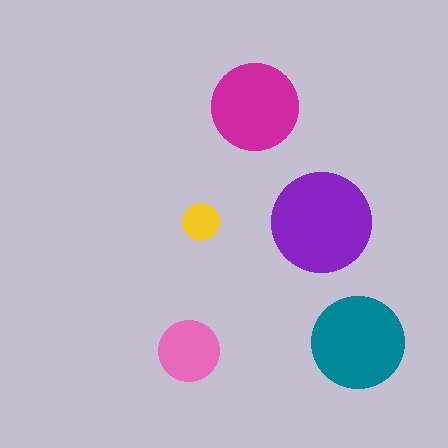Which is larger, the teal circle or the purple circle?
The purple one.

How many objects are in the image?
There are 5 objects in the image.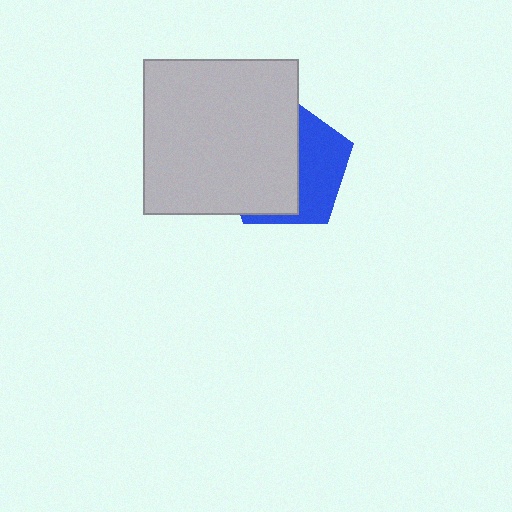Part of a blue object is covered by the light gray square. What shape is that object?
It is a pentagon.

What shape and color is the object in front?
The object in front is a light gray square.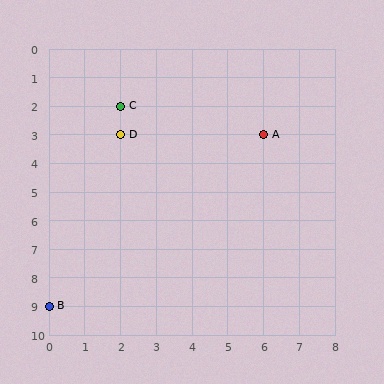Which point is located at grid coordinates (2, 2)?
Point C is at (2, 2).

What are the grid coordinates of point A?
Point A is at grid coordinates (6, 3).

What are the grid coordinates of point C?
Point C is at grid coordinates (2, 2).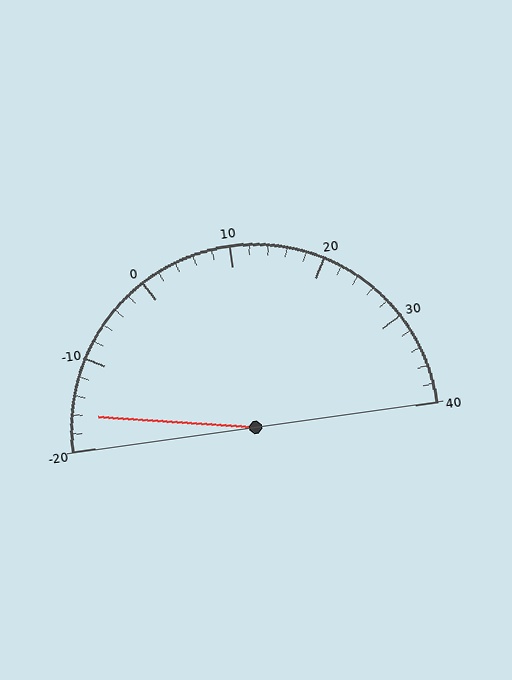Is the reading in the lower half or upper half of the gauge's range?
The reading is in the lower half of the range (-20 to 40).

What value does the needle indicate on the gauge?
The needle indicates approximately -16.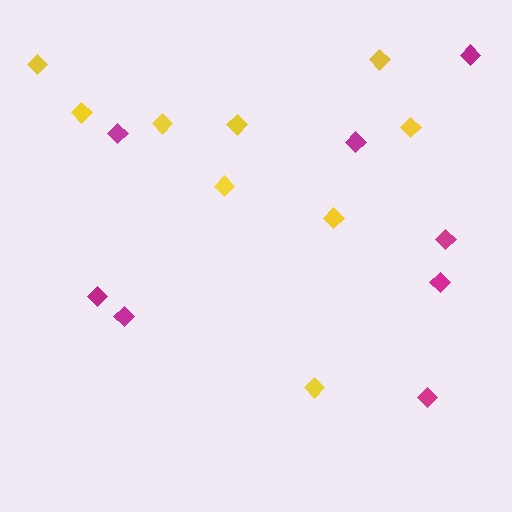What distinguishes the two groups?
There are 2 groups: one group of yellow diamonds (9) and one group of magenta diamonds (8).